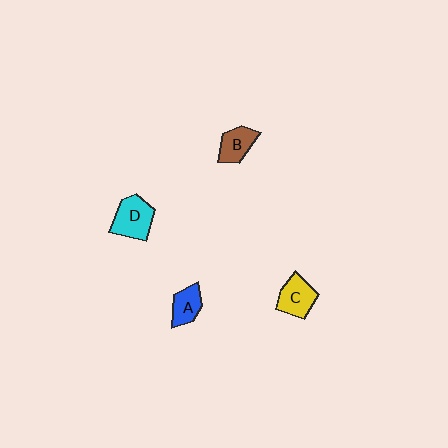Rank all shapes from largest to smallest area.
From largest to smallest: D (cyan), C (yellow), B (brown), A (blue).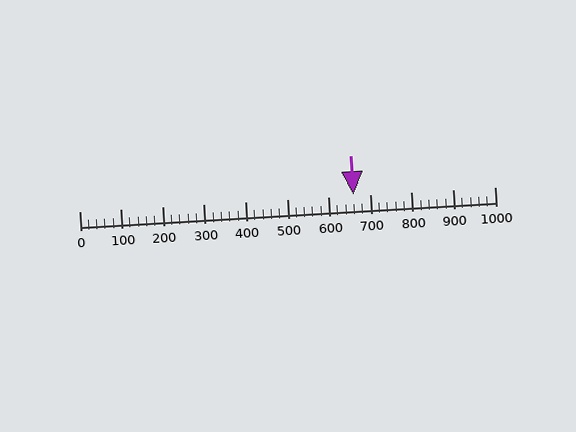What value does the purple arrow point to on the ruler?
The purple arrow points to approximately 660.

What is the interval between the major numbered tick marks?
The major tick marks are spaced 100 units apart.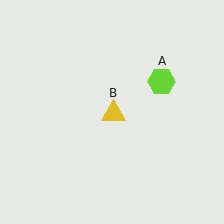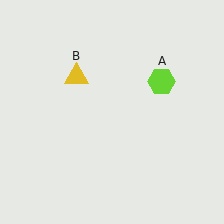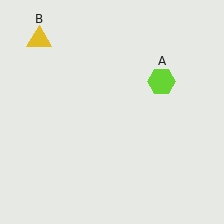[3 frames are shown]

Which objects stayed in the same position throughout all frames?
Lime hexagon (object A) remained stationary.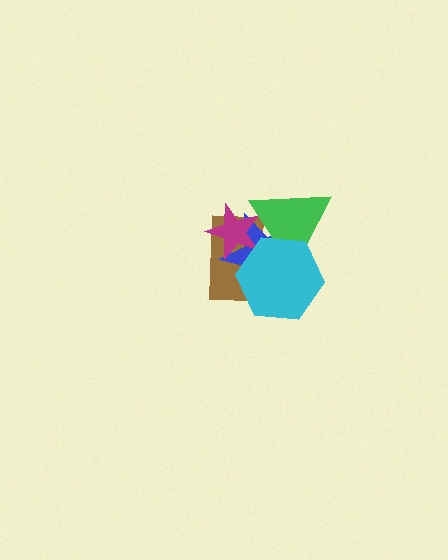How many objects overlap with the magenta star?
4 objects overlap with the magenta star.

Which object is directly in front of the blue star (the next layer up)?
The green triangle is directly in front of the blue star.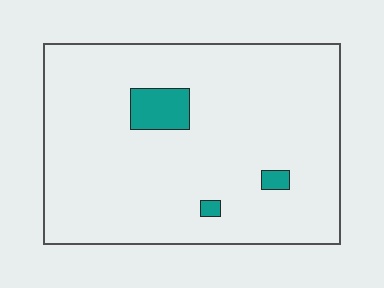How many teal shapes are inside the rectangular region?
3.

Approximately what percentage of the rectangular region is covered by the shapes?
Approximately 5%.